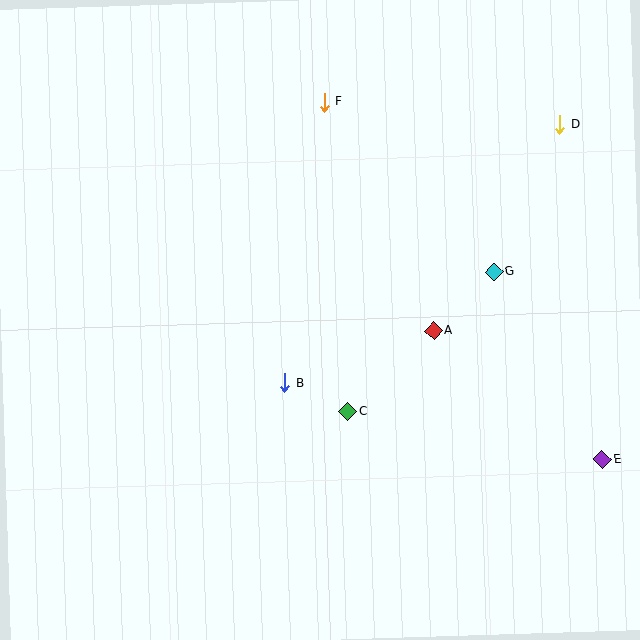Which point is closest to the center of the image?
Point B at (285, 383) is closest to the center.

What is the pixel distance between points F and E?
The distance between F and E is 453 pixels.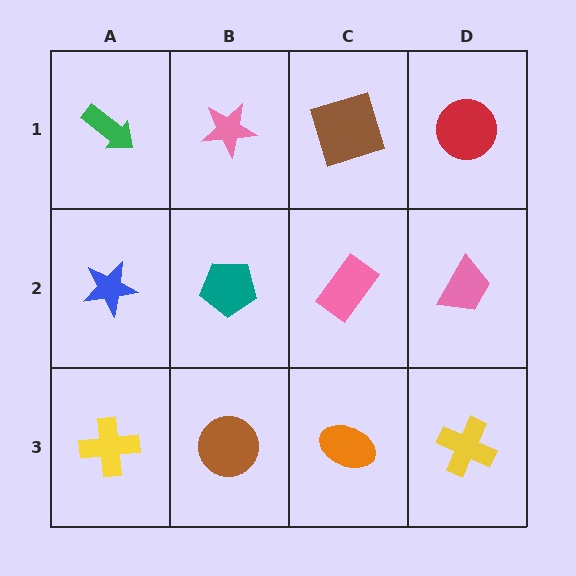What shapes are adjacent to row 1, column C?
A pink rectangle (row 2, column C), a pink star (row 1, column B), a red circle (row 1, column D).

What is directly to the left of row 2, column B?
A blue star.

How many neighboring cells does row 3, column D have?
2.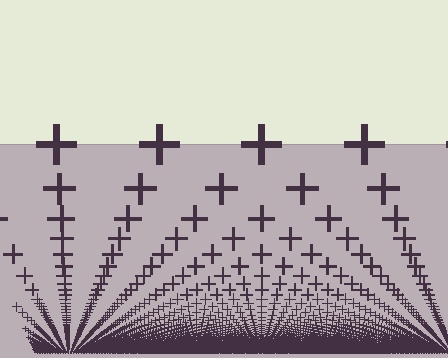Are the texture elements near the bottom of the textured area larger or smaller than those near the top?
Smaller. The gradient is inverted — elements near the bottom are smaller and denser.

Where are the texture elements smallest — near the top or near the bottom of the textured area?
Near the bottom.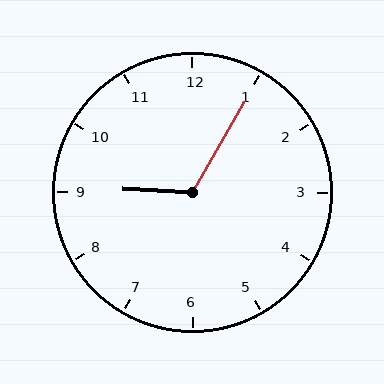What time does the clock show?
9:05.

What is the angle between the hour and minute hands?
Approximately 118 degrees.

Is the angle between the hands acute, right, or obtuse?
It is obtuse.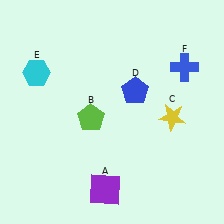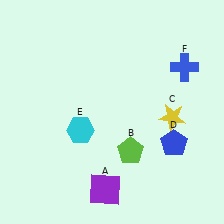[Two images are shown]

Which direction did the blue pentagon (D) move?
The blue pentagon (D) moved down.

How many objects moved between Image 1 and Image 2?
3 objects moved between the two images.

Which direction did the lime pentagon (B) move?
The lime pentagon (B) moved right.